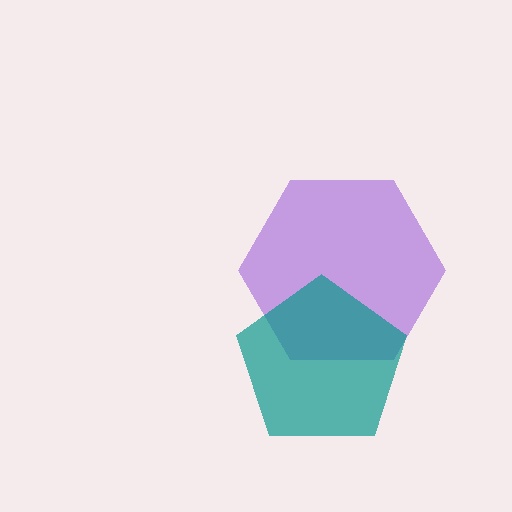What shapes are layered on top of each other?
The layered shapes are: a purple hexagon, a teal pentagon.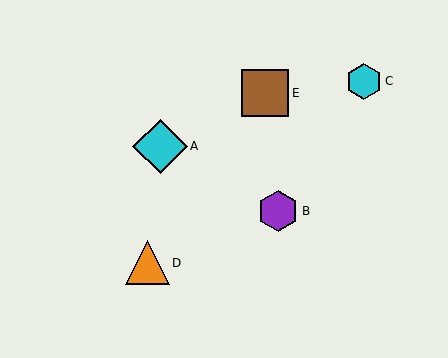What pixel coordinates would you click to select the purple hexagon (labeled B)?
Click at (278, 211) to select the purple hexagon B.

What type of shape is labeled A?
Shape A is a cyan diamond.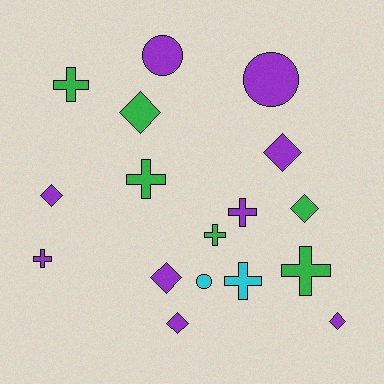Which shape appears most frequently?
Diamond, with 7 objects.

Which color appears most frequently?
Purple, with 9 objects.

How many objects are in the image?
There are 17 objects.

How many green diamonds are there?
There are 2 green diamonds.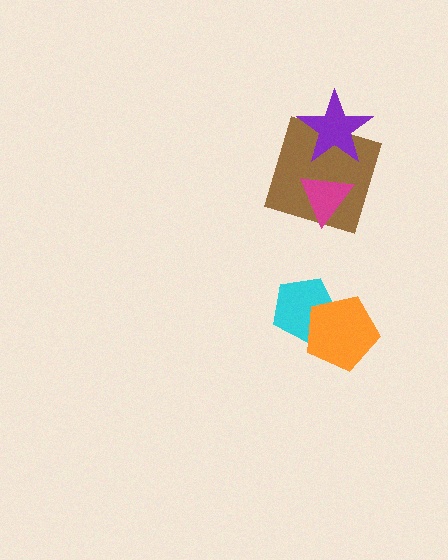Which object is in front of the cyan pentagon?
The orange pentagon is in front of the cyan pentagon.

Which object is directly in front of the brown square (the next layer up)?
The magenta triangle is directly in front of the brown square.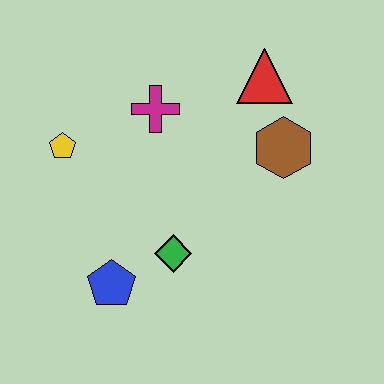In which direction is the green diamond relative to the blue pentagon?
The green diamond is to the right of the blue pentagon.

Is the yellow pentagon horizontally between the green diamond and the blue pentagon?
No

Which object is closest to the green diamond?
The blue pentagon is closest to the green diamond.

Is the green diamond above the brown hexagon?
No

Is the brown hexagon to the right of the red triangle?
Yes